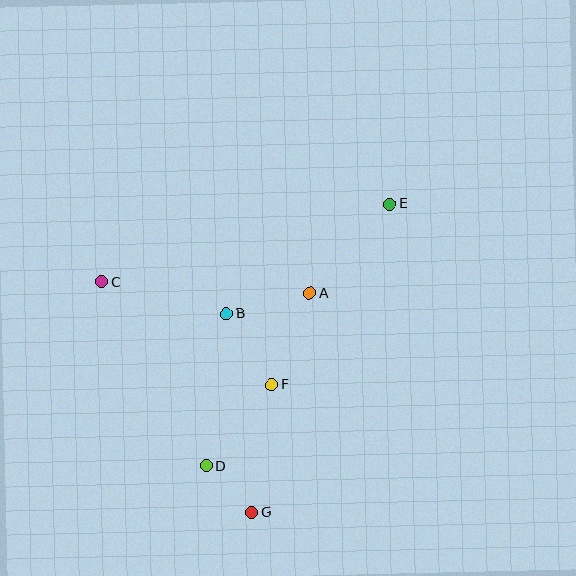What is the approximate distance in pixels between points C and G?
The distance between C and G is approximately 275 pixels.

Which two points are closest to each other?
Points D and G are closest to each other.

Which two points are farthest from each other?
Points E and G are farthest from each other.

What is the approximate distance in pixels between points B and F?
The distance between B and F is approximately 85 pixels.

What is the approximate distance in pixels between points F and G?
The distance between F and G is approximately 129 pixels.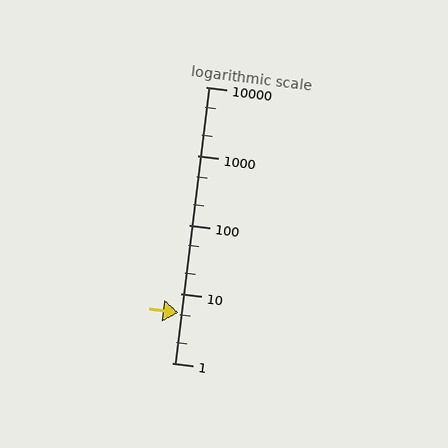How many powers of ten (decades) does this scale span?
The scale spans 4 decades, from 1 to 10000.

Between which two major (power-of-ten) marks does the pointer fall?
The pointer is between 1 and 10.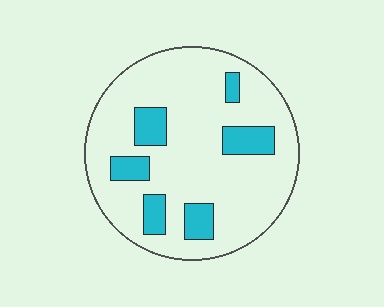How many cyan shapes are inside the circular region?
6.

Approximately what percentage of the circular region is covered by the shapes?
Approximately 15%.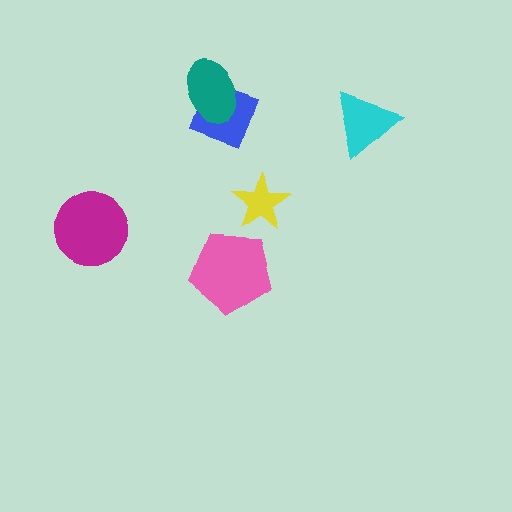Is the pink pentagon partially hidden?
No, no other shape covers it.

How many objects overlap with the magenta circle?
0 objects overlap with the magenta circle.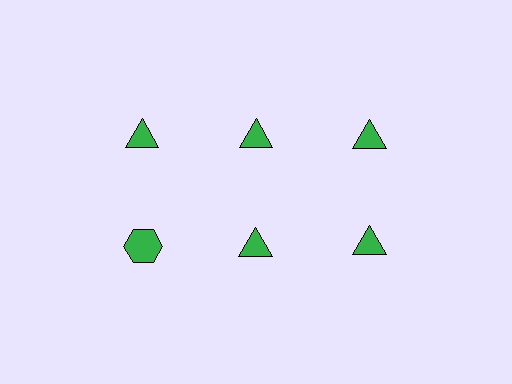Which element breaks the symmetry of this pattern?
The green hexagon in the second row, leftmost column breaks the symmetry. All other shapes are green triangles.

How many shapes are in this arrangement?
There are 6 shapes arranged in a grid pattern.